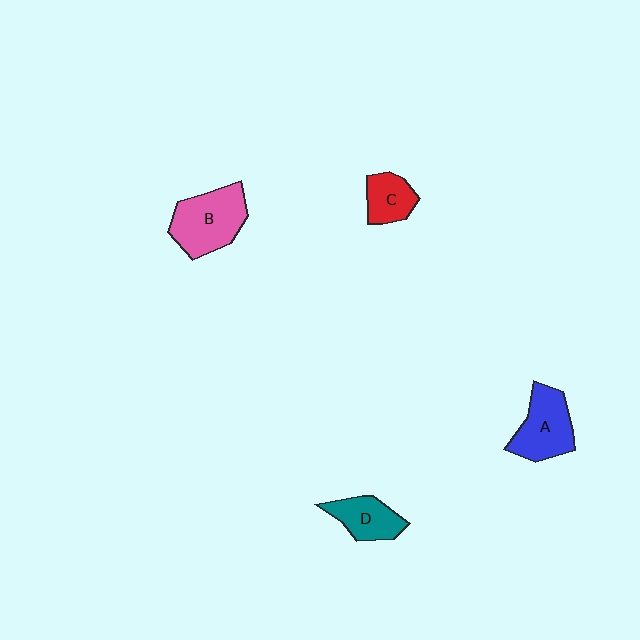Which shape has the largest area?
Shape B (pink).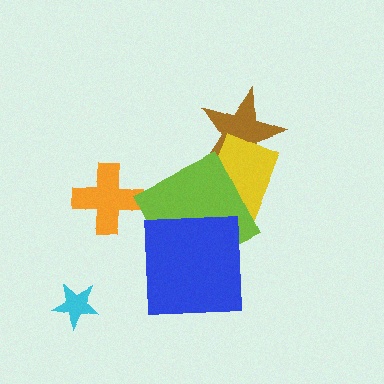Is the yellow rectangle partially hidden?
Yes, it is partially covered by another shape.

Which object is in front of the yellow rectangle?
The lime square is in front of the yellow rectangle.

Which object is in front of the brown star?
The yellow rectangle is in front of the brown star.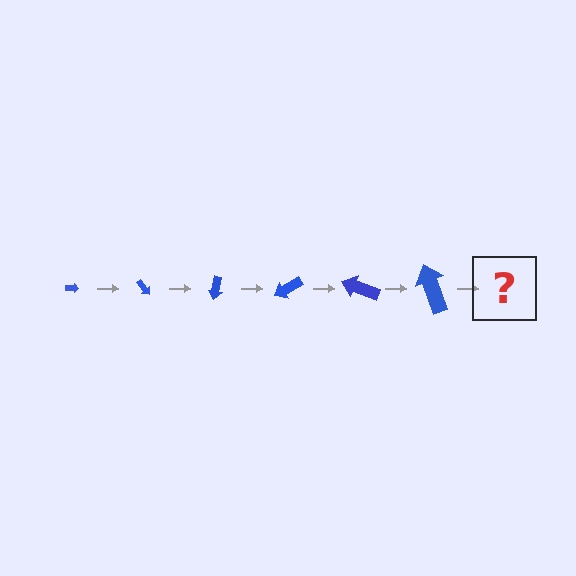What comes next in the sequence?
The next element should be an arrow, larger than the previous one and rotated 300 degrees from the start.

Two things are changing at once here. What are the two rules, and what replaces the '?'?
The two rules are that the arrow grows larger each step and it rotates 50 degrees each step. The '?' should be an arrow, larger than the previous one and rotated 300 degrees from the start.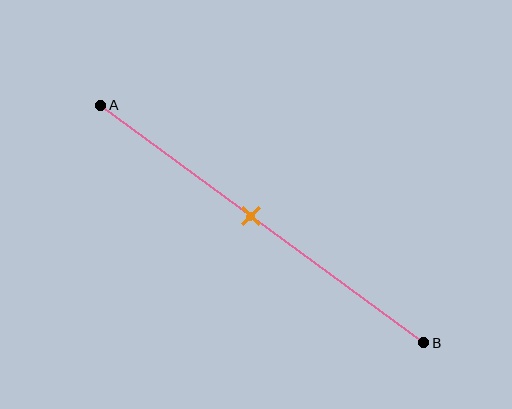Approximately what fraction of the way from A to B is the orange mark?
The orange mark is approximately 45% of the way from A to B.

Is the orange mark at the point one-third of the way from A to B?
No, the mark is at about 45% from A, not at the 33% one-third point.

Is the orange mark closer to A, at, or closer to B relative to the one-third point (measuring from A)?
The orange mark is closer to point B than the one-third point of segment AB.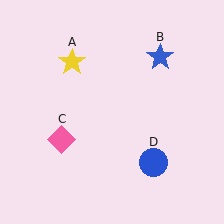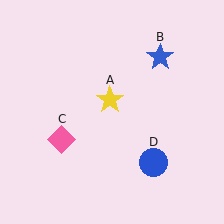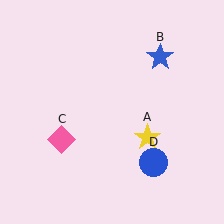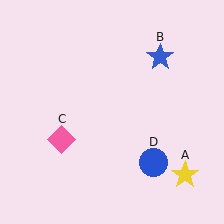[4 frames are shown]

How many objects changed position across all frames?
1 object changed position: yellow star (object A).